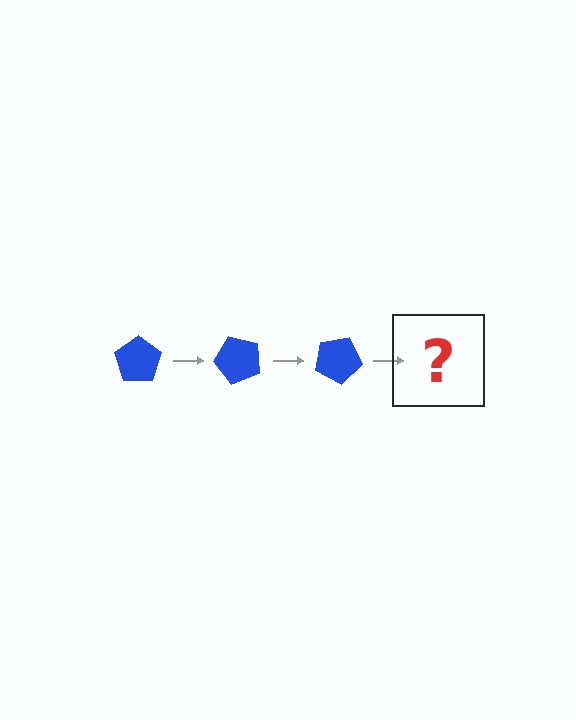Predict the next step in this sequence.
The next step is a blue pentagon rotated 150 degrees.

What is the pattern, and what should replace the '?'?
The pattern is that the pentagon rotates 50 degrees each step. The '?' should be a blue pentagon rotated 150 degrees.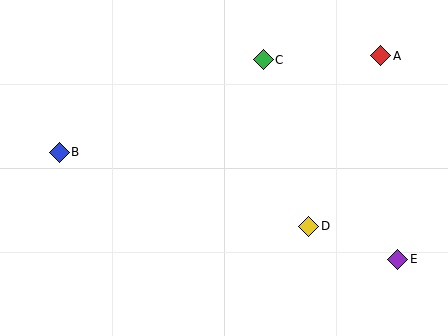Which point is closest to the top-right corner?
Point A is closest to the top-right corner.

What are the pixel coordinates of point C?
Point C is at (263, 60).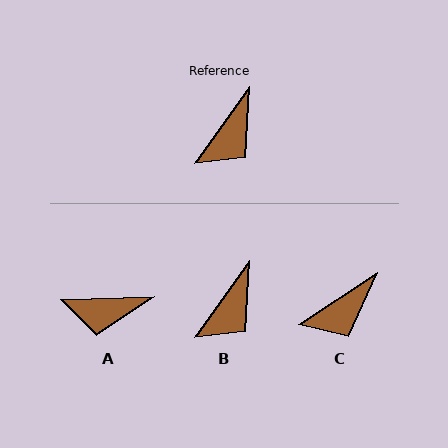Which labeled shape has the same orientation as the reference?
B.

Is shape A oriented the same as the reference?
No, it is off by about 53 degrees.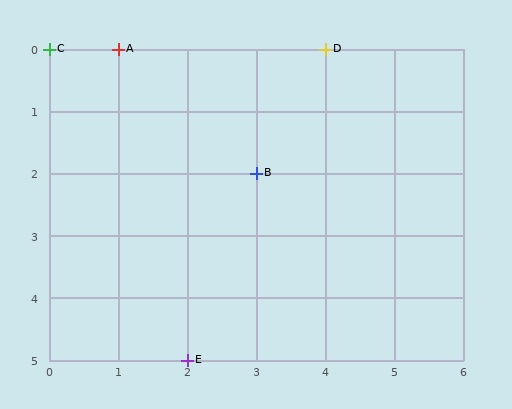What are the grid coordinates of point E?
Point E is at grid coordinates (2, 5).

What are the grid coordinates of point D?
Point D is at grid coordinates (4, 0).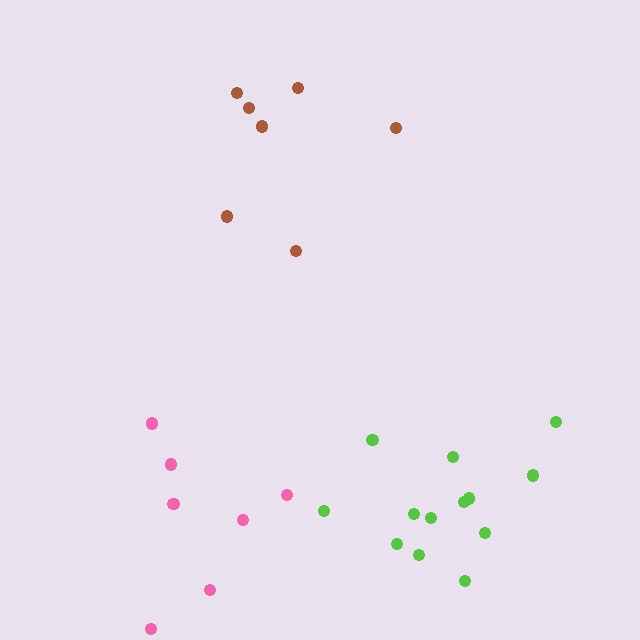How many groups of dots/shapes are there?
There are 3 groups.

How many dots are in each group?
Group 1: 7 dots, Group 2: 7 dots, Group 3: 13 dots (27 total).